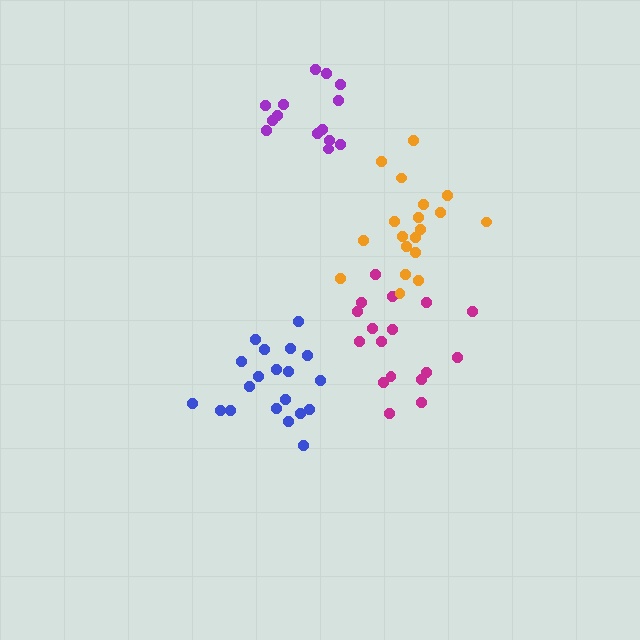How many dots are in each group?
Group 1: 20 dots, Group 2: 17 dots, Group 3: 14 dots, Group 4: 19 dots (70 total).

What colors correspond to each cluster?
The clusters are colored: blue, magenta, purple, orange.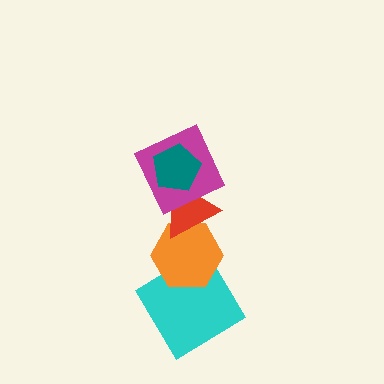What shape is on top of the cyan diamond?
The orange hexagon is on top of the cyan diamond.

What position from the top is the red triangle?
The red triangle is 3rd from the top.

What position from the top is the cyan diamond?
The cyan diamond is 5th from the top.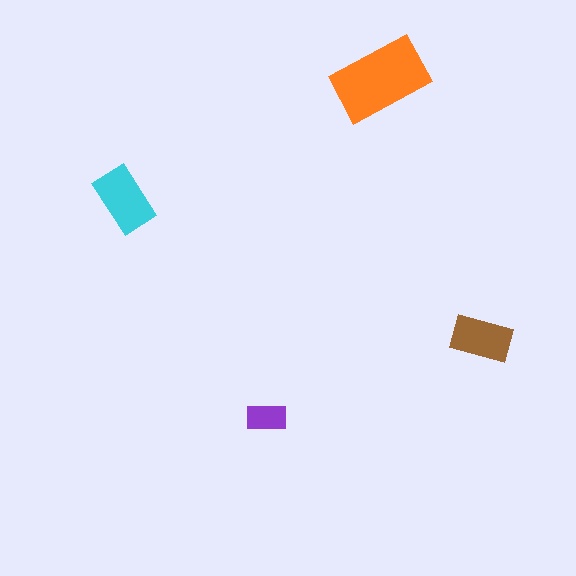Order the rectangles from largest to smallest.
the orange one, the cyan one, the brown one, the purple one.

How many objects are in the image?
There are 4 objects in the image.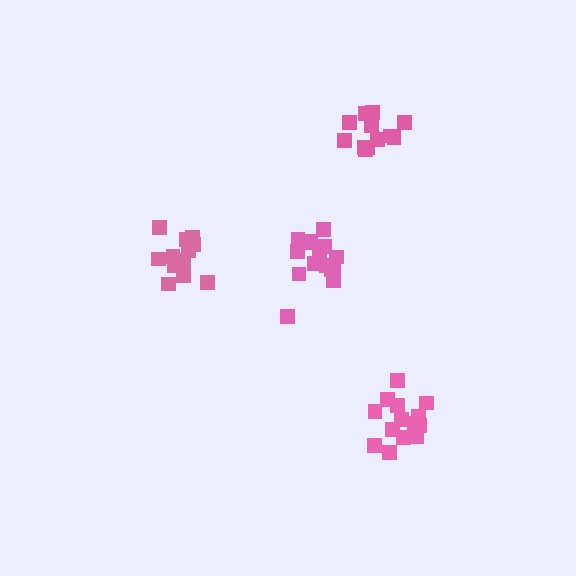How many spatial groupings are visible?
There are 4 spatial groupings.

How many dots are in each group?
Group 1: 15 dots, Group 2: 12 dots, Group 3: 12 dots, Group 4: 15 dots (54 total).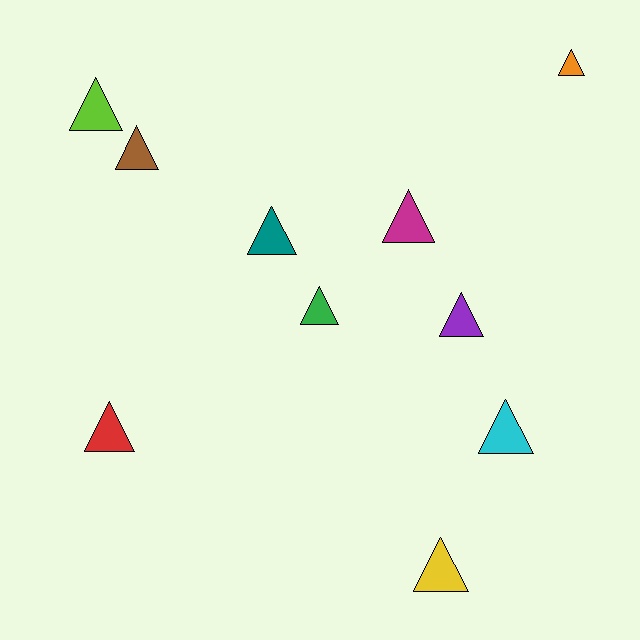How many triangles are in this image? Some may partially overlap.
There are 10 triangles.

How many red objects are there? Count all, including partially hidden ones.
There is 1 red object.